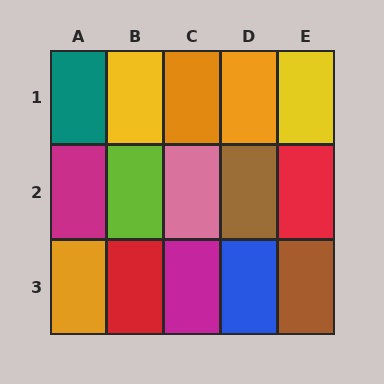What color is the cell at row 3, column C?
Magenta.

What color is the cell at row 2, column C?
Pink.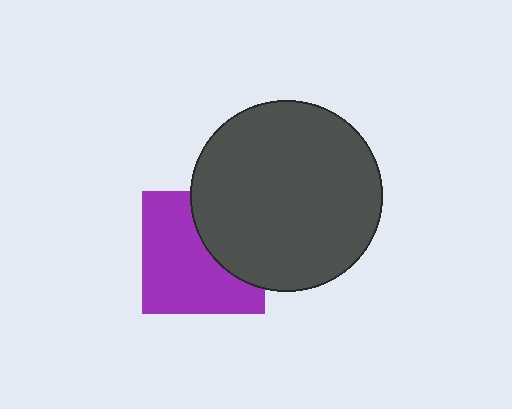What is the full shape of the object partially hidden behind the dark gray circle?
The partially hidden object is a purple square.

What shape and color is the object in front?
The object in front is a dark gray circle.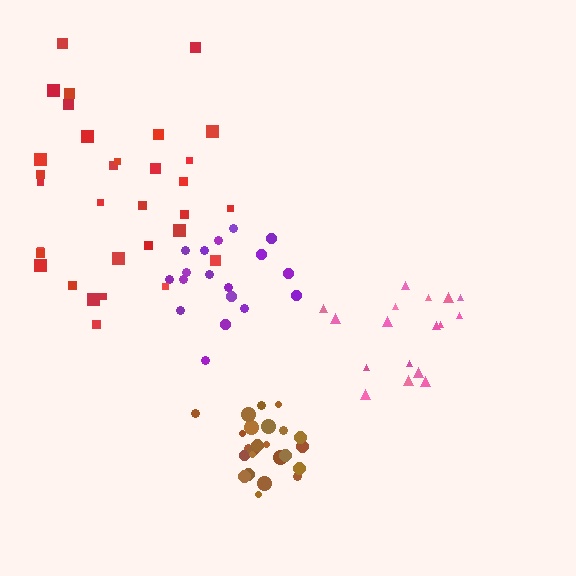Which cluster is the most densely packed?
Brown.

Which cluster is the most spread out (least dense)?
Red.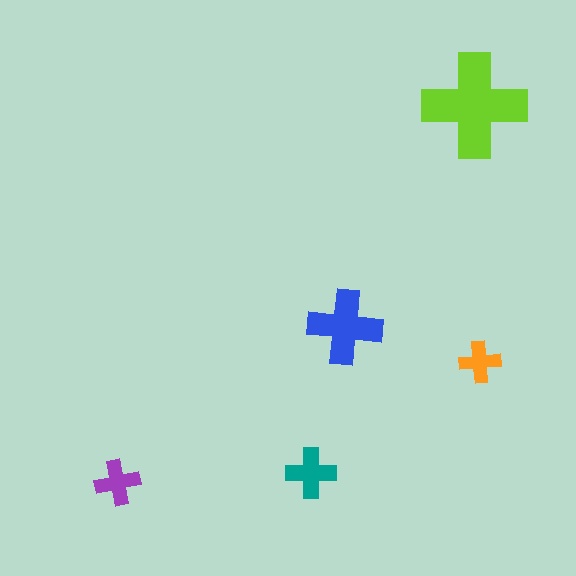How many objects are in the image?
There are 5 objects in the image.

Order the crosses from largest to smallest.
the lime one, the blue one, the teal one, the purple one, the orange one.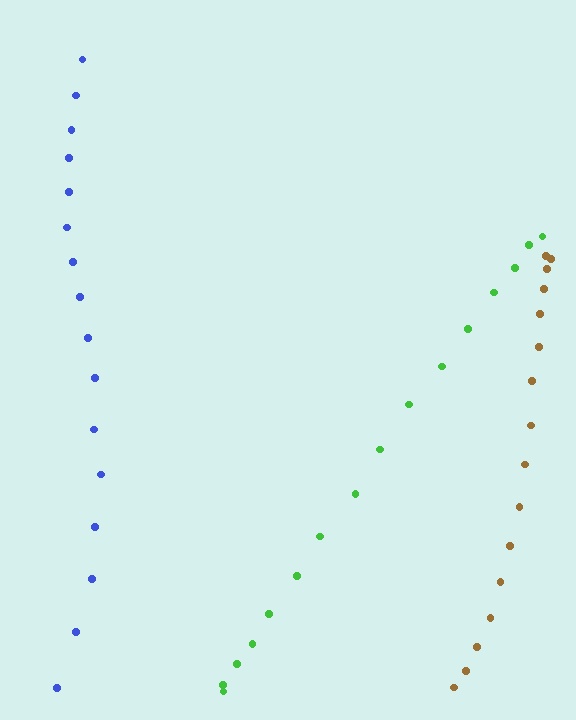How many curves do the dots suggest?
There are 3 distinct paths.